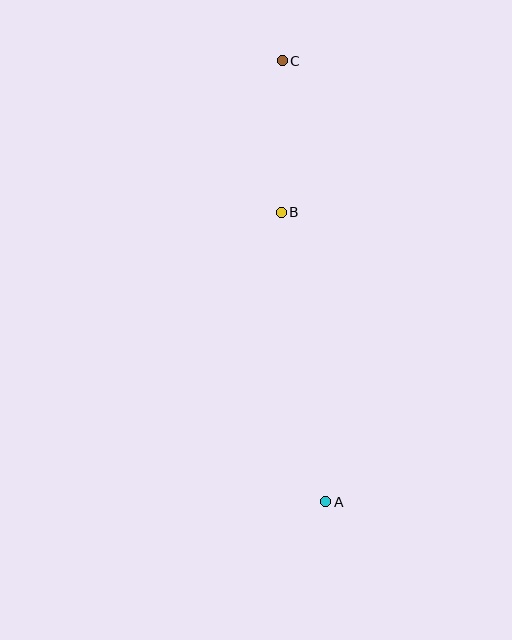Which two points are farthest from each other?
Points A and C are farthest from each other.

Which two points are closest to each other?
Points B and C are closest to each other.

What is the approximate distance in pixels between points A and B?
The distance between A and B is approximately 293 pixels.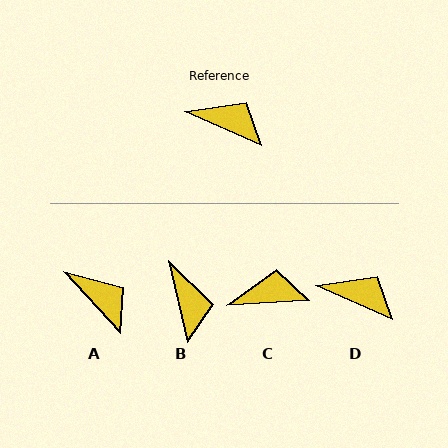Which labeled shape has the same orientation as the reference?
D.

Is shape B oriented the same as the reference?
No, it is off by about 53 degrees.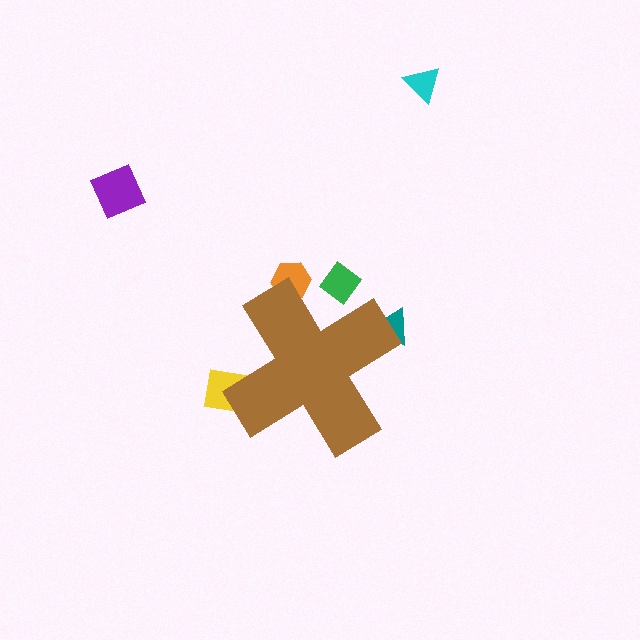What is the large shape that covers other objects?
A brown cross.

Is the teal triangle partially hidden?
Yes, the teal triangle is partially hidden behind the brown cross.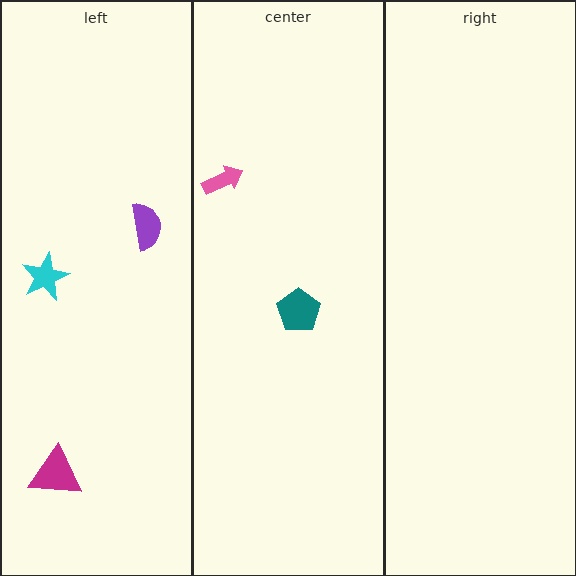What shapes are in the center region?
The pink arrow, the teal pentagon.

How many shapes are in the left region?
3.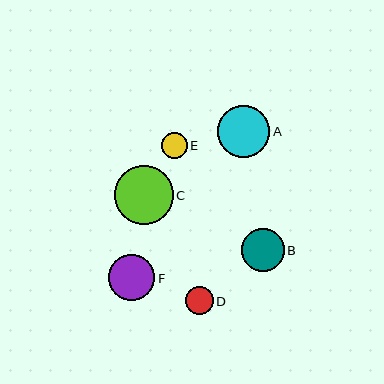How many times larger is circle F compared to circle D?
Circle F is approximately 1.7 times the size of circle D.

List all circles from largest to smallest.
From largest to smallest: C, A, F, B, D, E.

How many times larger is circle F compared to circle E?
Circle F is approximately 1.8 times the size of circle E.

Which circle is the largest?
Circle C is the largest with a size of approximately 59 pixels.